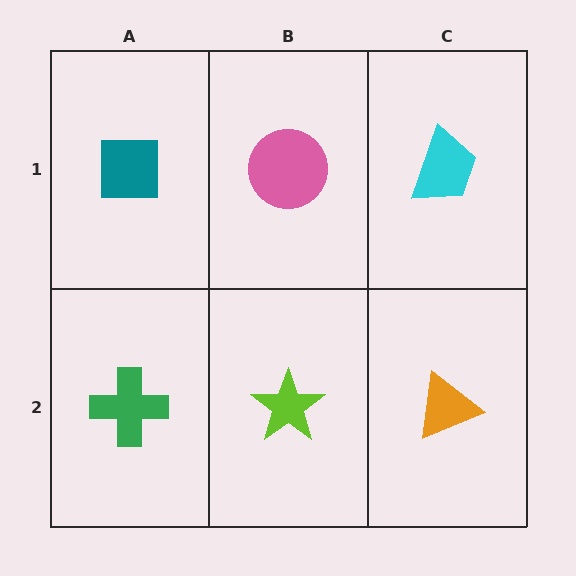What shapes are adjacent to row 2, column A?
A teal square (row 1, column A), a lime star (row 2, column B).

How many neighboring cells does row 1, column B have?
3.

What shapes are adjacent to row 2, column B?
A pink circle (row 1, column B), a green cross (row 2, column A), an orange triangle (row 2, column C).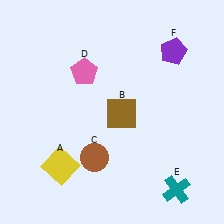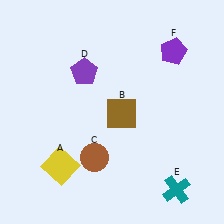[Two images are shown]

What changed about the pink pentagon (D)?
In Image 1, D is pink. In Image 2, it changed to purple.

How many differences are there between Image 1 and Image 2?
There is 1 difference between the two images.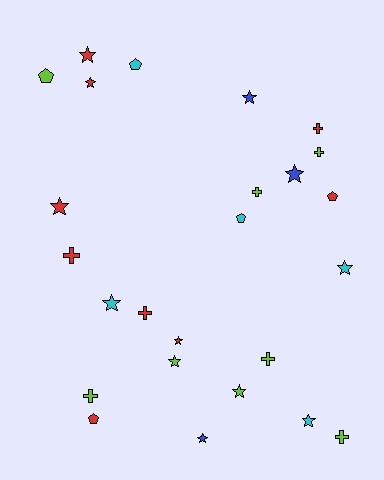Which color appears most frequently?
Red, with 9 objects.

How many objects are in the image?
There are 25 objects.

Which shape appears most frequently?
Star, with 12 objects.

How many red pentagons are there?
There are 2 red pentagons.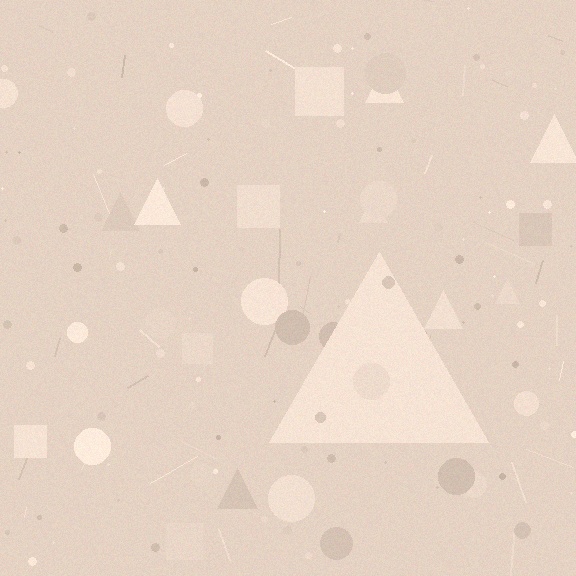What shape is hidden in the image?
A triangle is hidden in the image.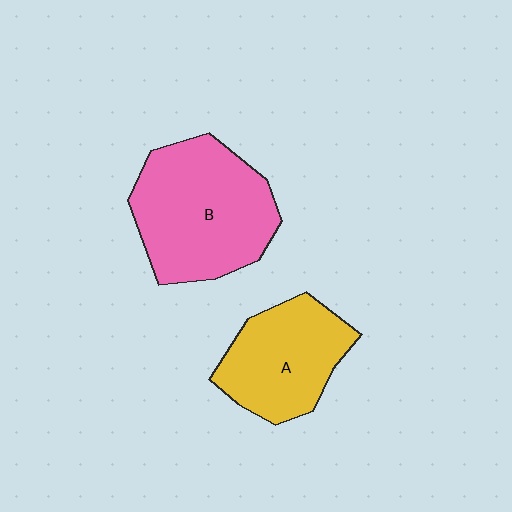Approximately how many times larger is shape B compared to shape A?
Approximately 1.4 times.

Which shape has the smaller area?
Shape A (yellow).